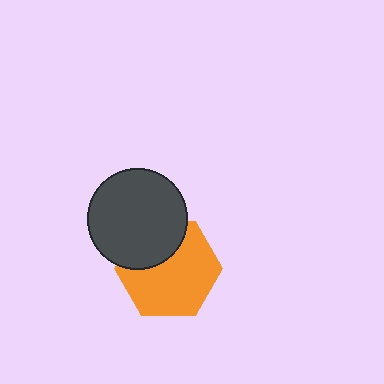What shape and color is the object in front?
The object in front is a dark gray circle.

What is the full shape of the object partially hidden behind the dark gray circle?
The partially hidden object is an orange hexagon.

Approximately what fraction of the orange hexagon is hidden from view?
Roughly 31% of the orange hexagon is hidden behind the dark gray circle.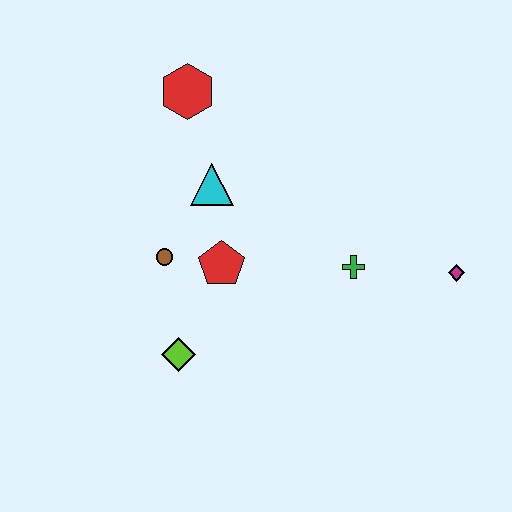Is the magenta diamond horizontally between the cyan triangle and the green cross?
No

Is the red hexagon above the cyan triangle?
Yes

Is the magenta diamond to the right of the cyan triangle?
Yes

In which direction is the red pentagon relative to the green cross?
The red pentagon is to the left of the green cross.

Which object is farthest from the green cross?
The red hexagon is farthest from the green cross.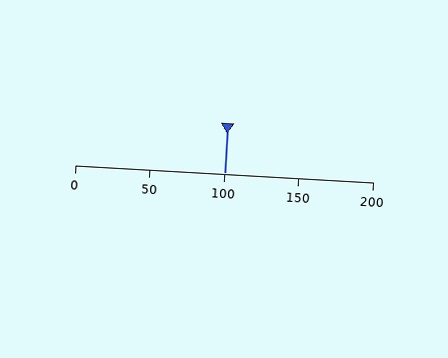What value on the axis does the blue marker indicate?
The marker indicates approximately 100.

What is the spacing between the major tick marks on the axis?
The major ticks are spaced 50 apart.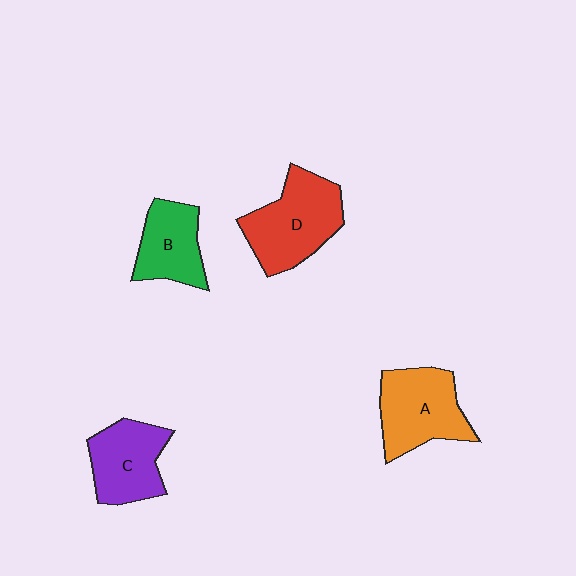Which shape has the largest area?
Shape D (red).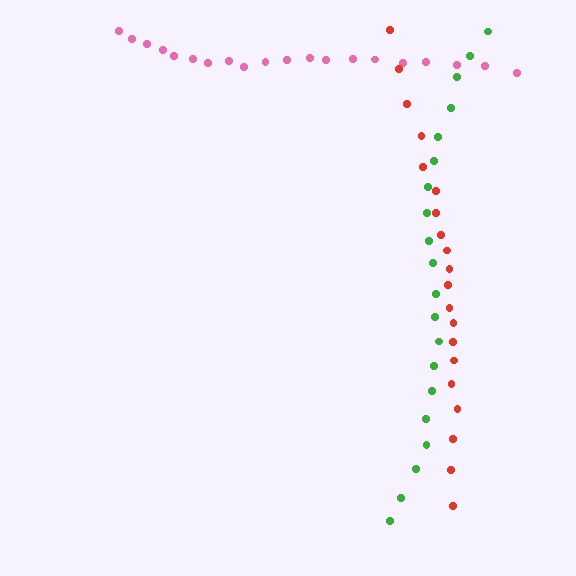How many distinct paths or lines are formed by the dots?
There are 3 distinct paths.